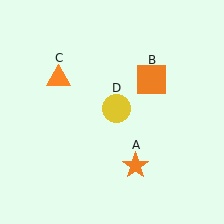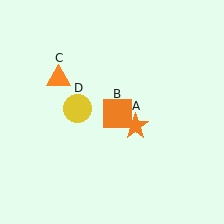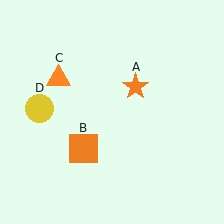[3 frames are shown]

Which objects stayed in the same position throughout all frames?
Orange triangle (object C) remained stationary.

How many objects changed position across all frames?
3 objects changed position: orange star (object A), orange square (object B), yellow circle (object D).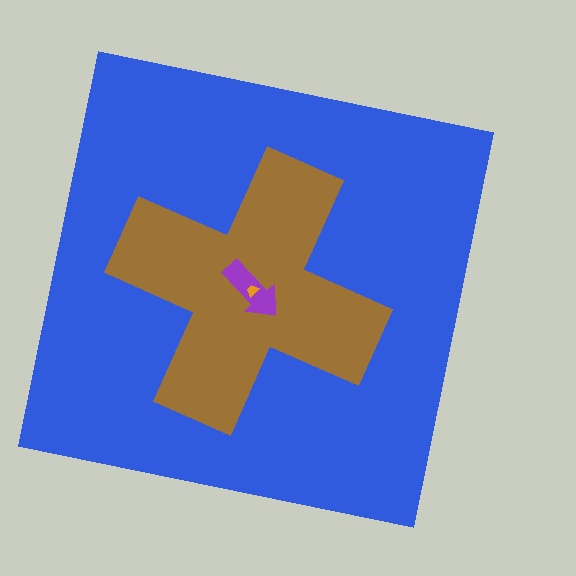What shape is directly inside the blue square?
The brown cross.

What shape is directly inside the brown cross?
The purple arrow.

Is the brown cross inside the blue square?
Yes.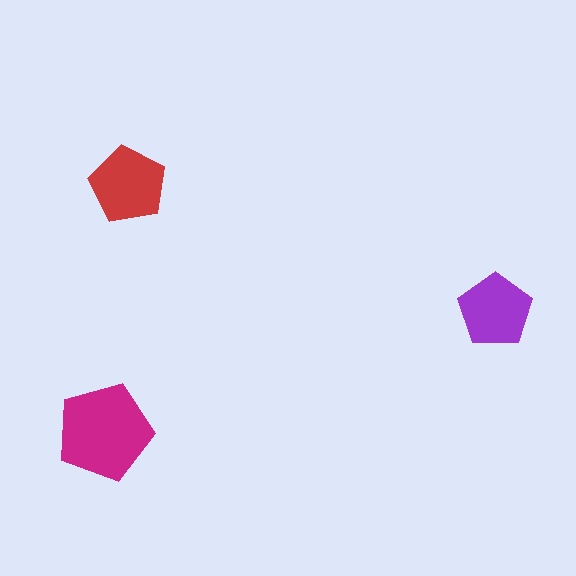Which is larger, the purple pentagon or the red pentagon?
The red one.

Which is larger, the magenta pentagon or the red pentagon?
The magenta one.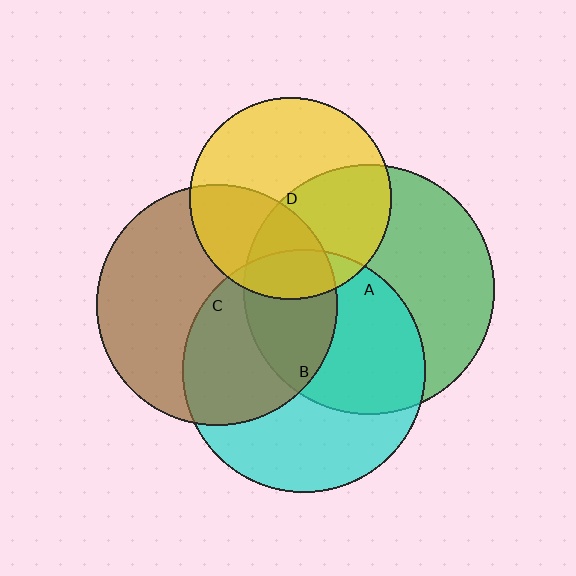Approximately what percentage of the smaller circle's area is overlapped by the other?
Approximately 35%.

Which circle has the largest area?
Circle A (green).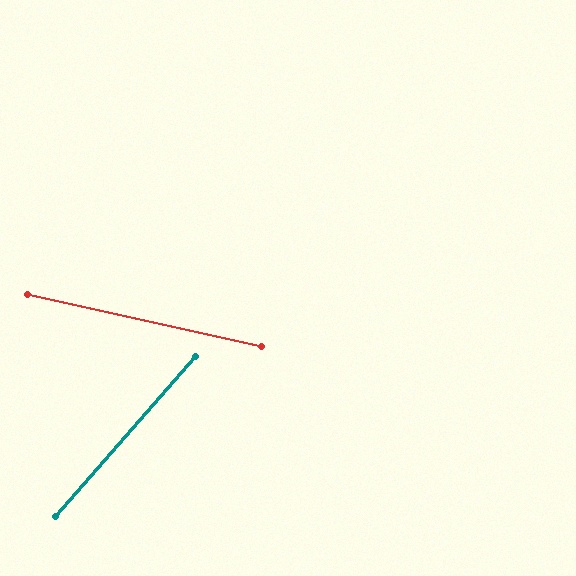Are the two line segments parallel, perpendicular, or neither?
Neither parallel nor perpendicular — they differ by about 62°.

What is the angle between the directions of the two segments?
Approximately 62 degrees.